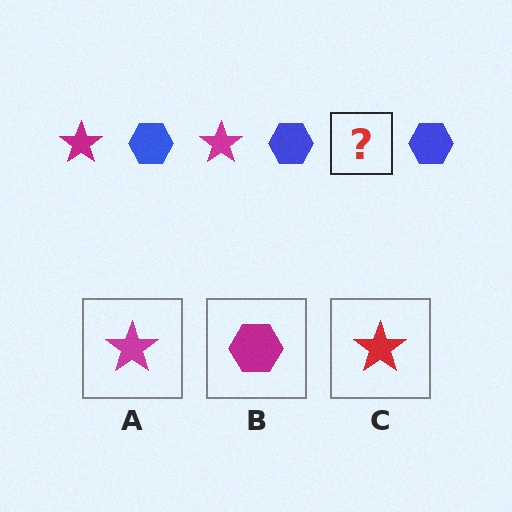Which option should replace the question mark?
Option A.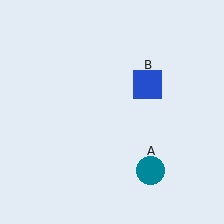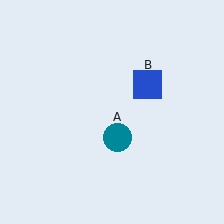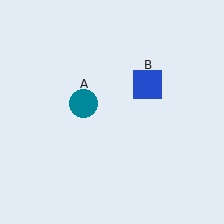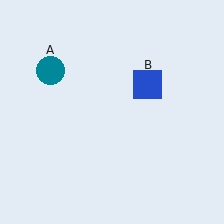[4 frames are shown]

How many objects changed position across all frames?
1 object changed position: teal circle (object A).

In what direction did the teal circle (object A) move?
The teal circle (object A) moved up and to the left.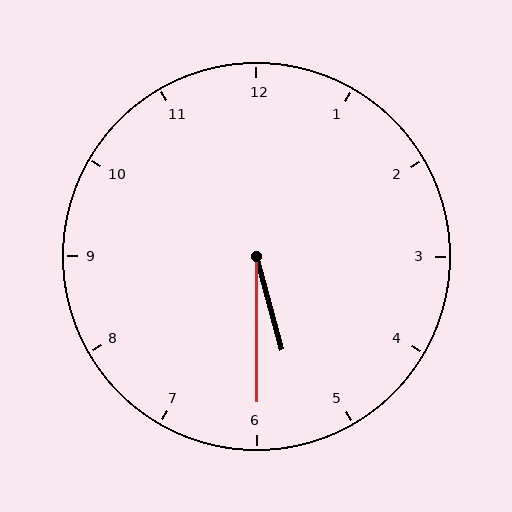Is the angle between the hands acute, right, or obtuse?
It is acute.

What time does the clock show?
5:30.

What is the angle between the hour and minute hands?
Approximately 15 degrees.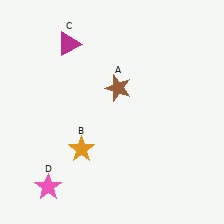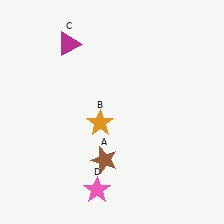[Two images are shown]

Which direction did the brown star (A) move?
The brown star (A) moved down.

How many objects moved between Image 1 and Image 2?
3 objects moved between the two images.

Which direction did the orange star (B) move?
The orange star (B) moved up.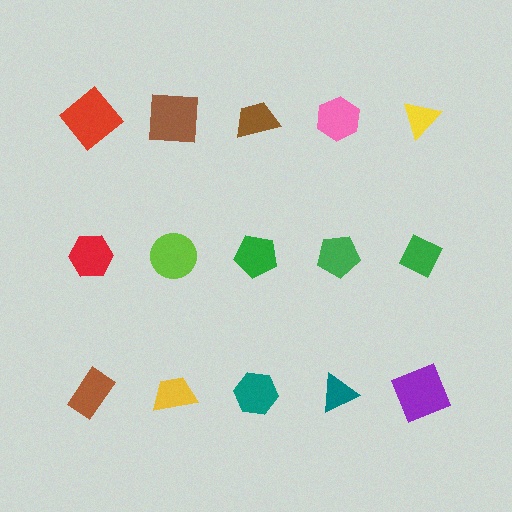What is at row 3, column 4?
A teal triangle.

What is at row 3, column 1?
A brown rectangle.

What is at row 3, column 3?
A teal hexagon.